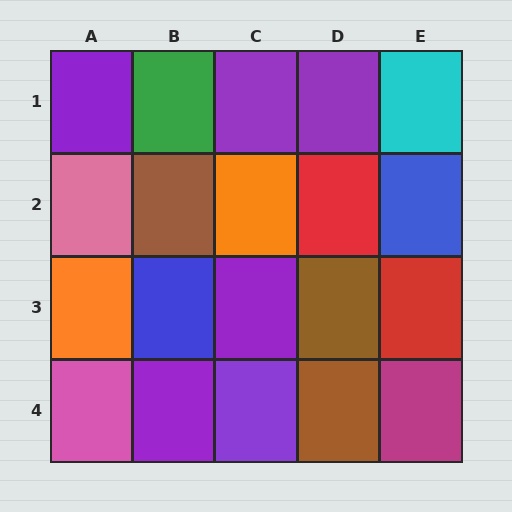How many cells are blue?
2 cells are blue.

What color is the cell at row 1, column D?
Purple.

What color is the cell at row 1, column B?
Green.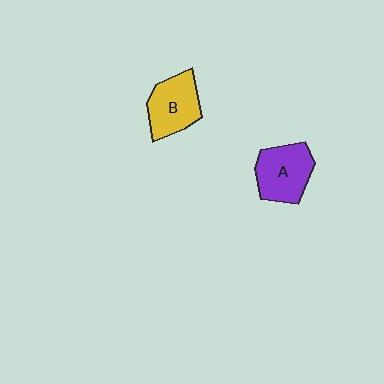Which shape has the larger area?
Shape A (purple).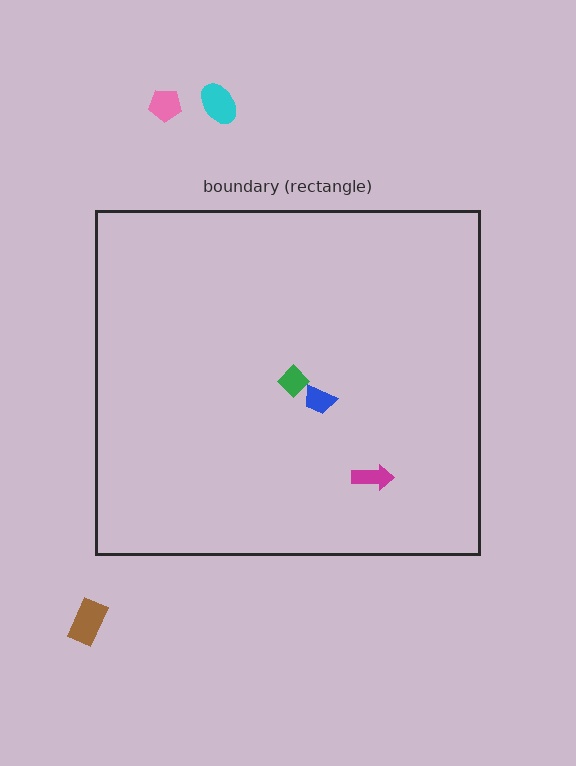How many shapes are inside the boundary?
3 inside, 3 outside.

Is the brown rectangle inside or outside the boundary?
Outside.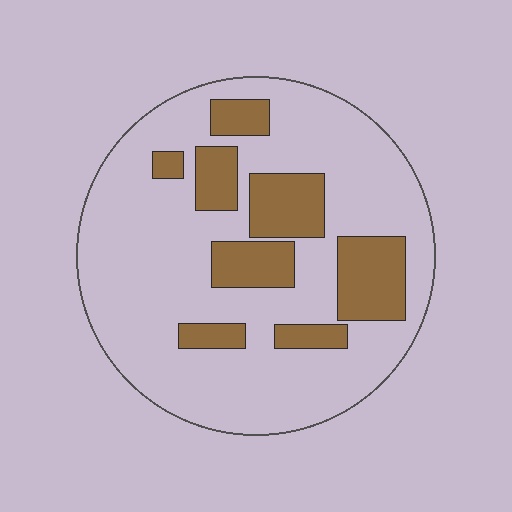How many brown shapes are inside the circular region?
8.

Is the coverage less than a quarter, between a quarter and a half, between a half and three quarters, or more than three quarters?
Less than a quarter.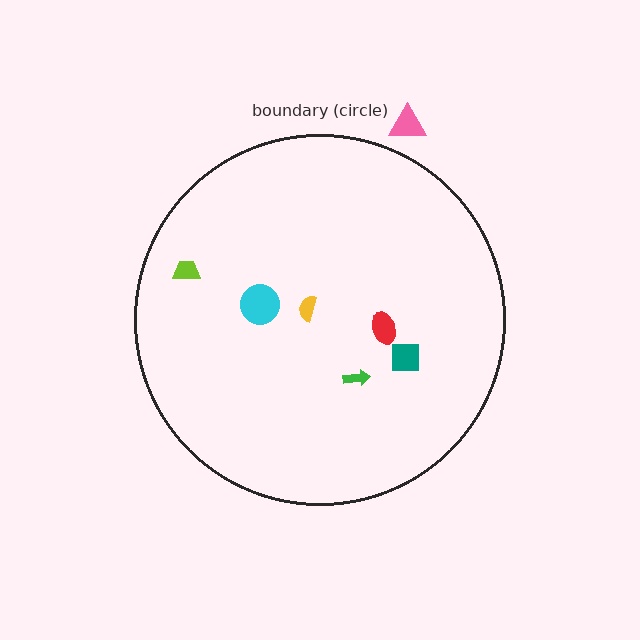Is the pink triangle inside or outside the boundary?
Outside.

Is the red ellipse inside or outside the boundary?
Inside.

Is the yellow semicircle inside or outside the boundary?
Inside.